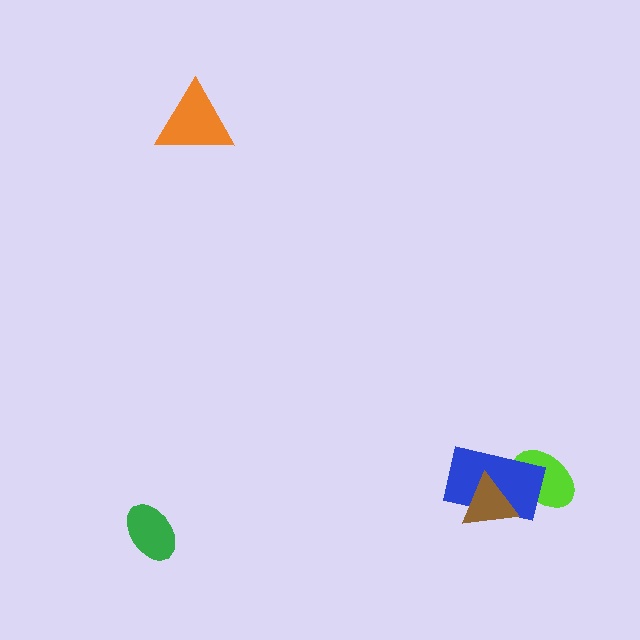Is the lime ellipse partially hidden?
Yes, it is partially covered by another shape.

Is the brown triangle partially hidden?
No, no other shape covers it.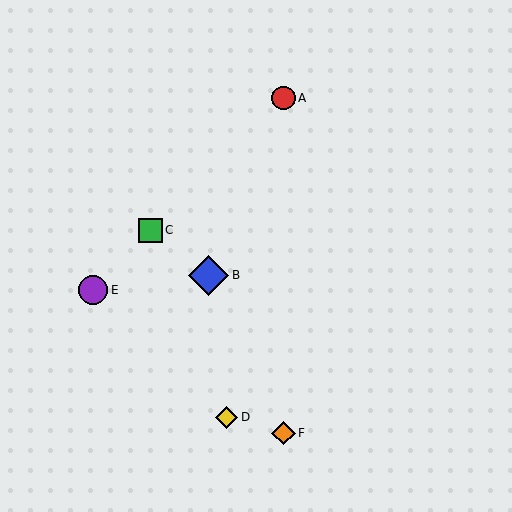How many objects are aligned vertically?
2 objects (A, F) are aligned vertically.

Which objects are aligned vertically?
Objects A, F are aligned vertically.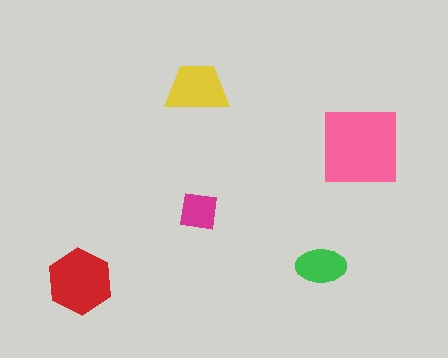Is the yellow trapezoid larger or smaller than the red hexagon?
Smaller.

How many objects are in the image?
There are 5 objects in the image.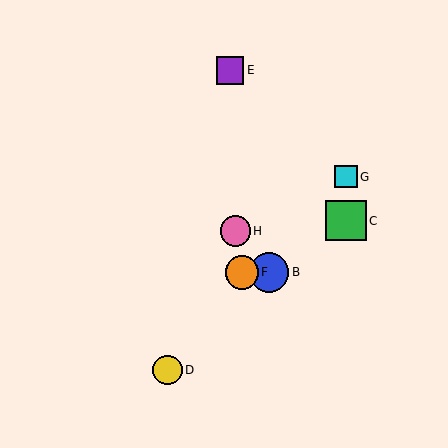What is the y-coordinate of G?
Object G is at y≈177.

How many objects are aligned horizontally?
3 objects (A, B, F) are aligned horizontally.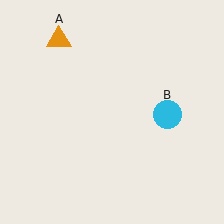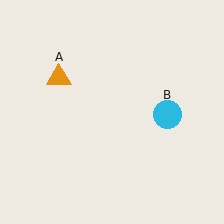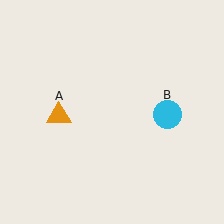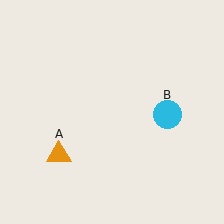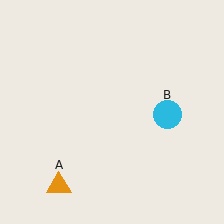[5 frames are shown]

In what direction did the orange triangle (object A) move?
The orange triangle (object A) moved down.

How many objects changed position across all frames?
1 object changed position: orange triangle (object A).